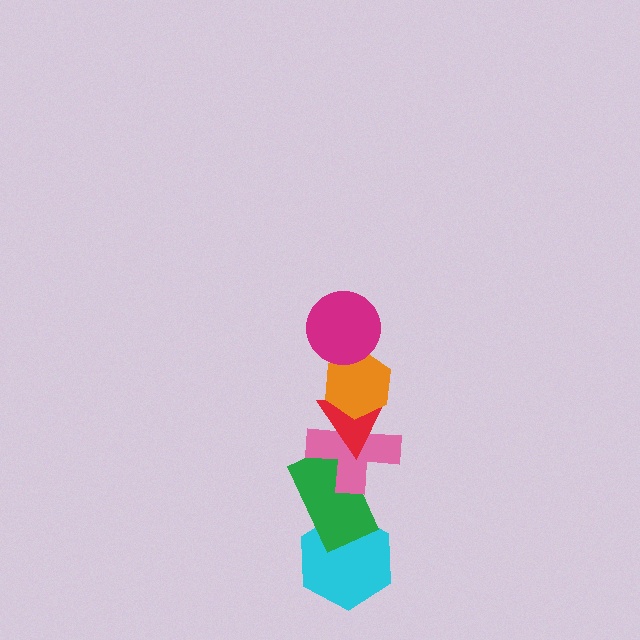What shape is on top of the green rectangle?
The pink cross is on top of the green rectangle.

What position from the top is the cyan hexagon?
The cyan hexagon is 6th from the top.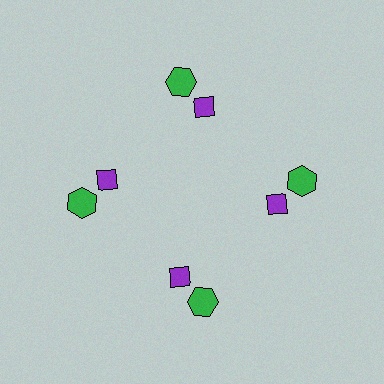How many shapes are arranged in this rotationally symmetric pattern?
There are 8 shapes, arranged in 4 groups of 2.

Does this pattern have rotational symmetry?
Yes, this pattern has 4-fold rotational symmetry. It looks the same after rotating 90 degrees around the center.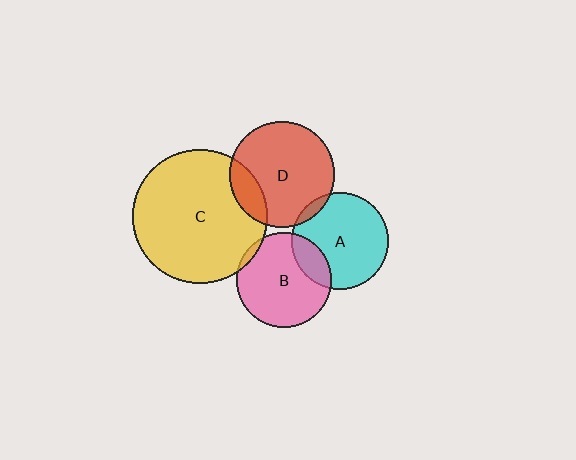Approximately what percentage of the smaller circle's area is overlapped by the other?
Approximately 15%.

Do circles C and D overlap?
Yes.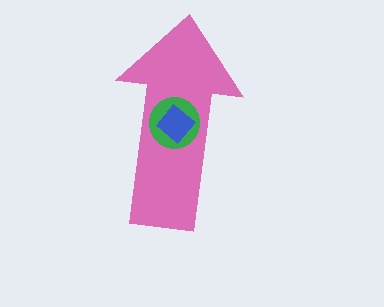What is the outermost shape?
The pink arrow.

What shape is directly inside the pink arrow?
The green circle.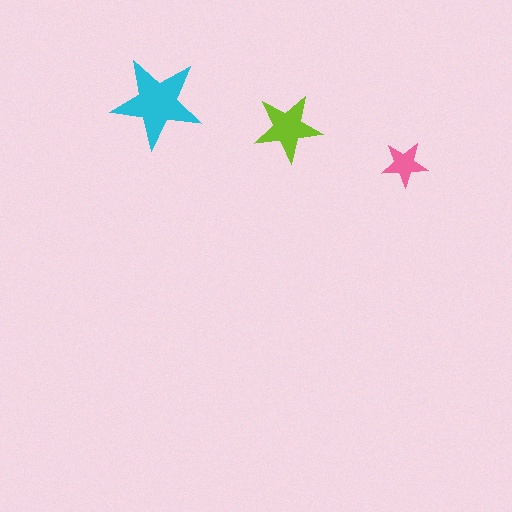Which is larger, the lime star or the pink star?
The lime one.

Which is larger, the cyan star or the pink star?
The cyan one.